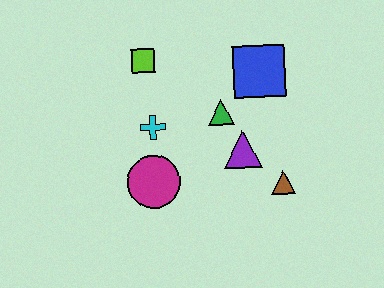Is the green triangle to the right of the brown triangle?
No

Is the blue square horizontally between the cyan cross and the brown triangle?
Yes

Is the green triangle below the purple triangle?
No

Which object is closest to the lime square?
The cyan cross is closest to the lime square.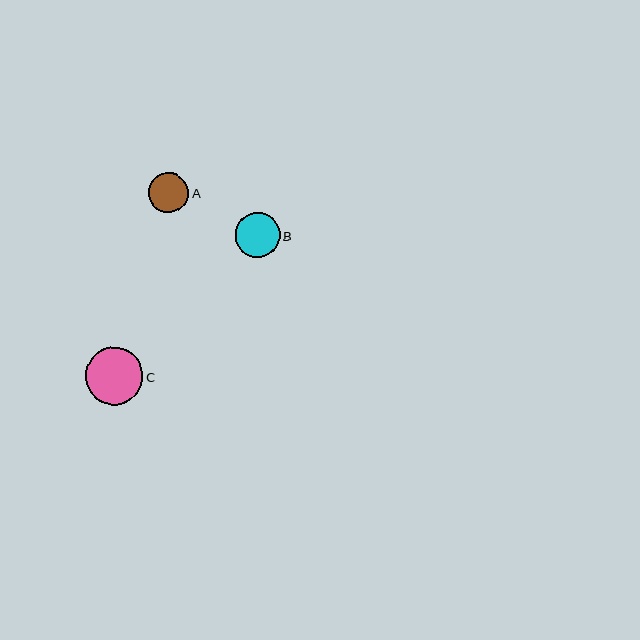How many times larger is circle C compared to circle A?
Circle C is approximately 1.4 times the size of circle A.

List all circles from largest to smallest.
From largest to smallest: C, B, A.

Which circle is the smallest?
Circle A is the smallest with a size of approximately 41 pixels.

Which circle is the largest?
Circle C is the largest with a size of approximately 58 pixels.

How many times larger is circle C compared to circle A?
Circle C is approximately 1.4 times the size of circle A.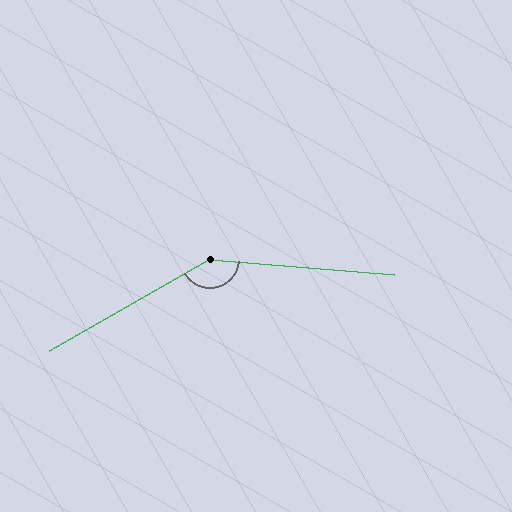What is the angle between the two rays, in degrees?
Approximately 145 degrees.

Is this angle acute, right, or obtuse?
It is obtuse.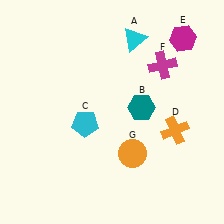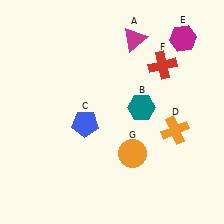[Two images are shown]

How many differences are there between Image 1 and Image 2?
There are 3 differences between the two images.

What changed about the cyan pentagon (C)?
In Image 1, C is cyan. In Image 2, it changed to blue.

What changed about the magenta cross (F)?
In Image 1, F is magenta. In Image 2, it changed to red.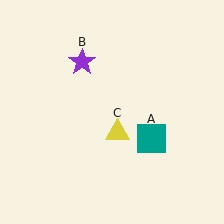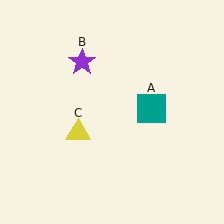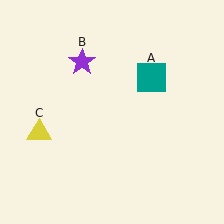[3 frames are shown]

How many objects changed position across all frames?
2 objects changed position: teal square (object A), yellow triangle (object C).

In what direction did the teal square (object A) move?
The teal square (object A) moved up.